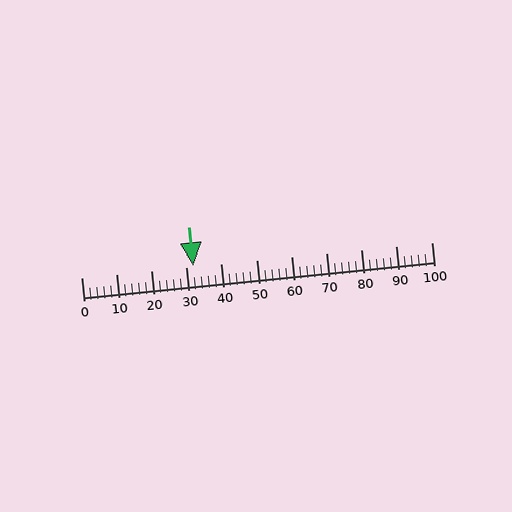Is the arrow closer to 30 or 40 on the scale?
The arrow is closer to 30.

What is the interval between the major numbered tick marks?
The major tick marks are spaced 10 units apart.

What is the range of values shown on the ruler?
The ruler shows values from 0 to 100.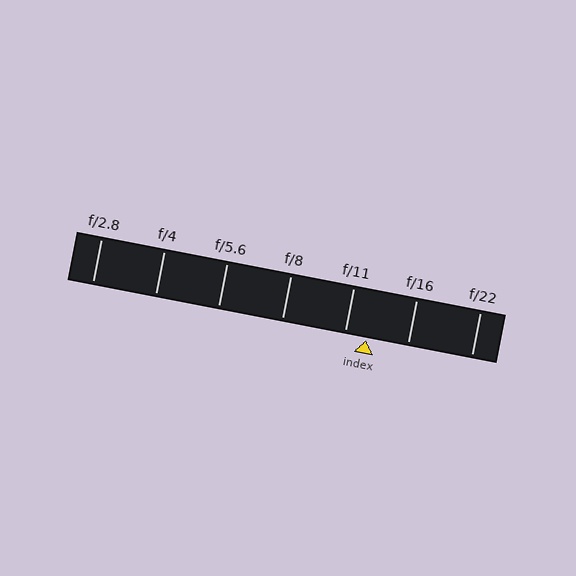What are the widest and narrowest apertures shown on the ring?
The widest aperture shown is f/2.8 and the narrowest is f/22.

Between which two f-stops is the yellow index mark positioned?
The index mark is between f/11 and f/16.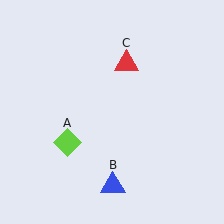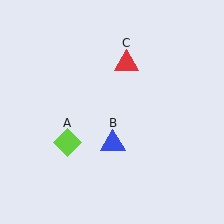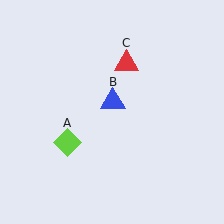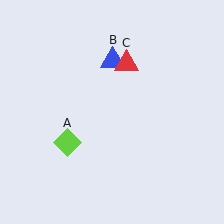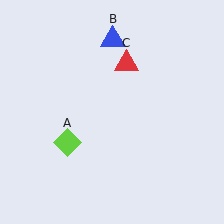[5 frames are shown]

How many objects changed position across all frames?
1 object changed position: blue triangle (object B).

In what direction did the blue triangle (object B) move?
The blue triangle (object B) moved up.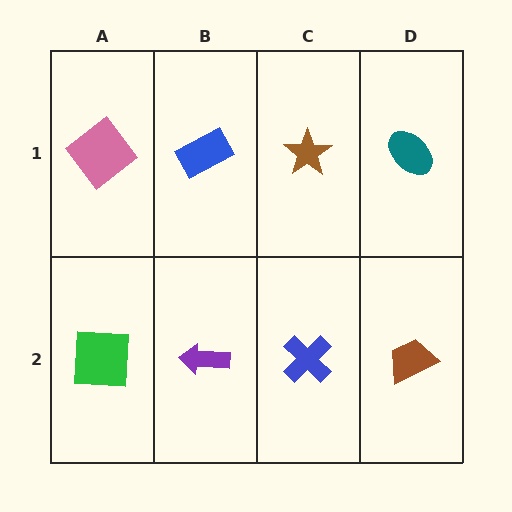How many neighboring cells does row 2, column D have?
2.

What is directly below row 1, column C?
A blue cross.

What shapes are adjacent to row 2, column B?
A blue rectangle (row 1, column B), a green square (row 2, column A), a blue cross (row 2, column C).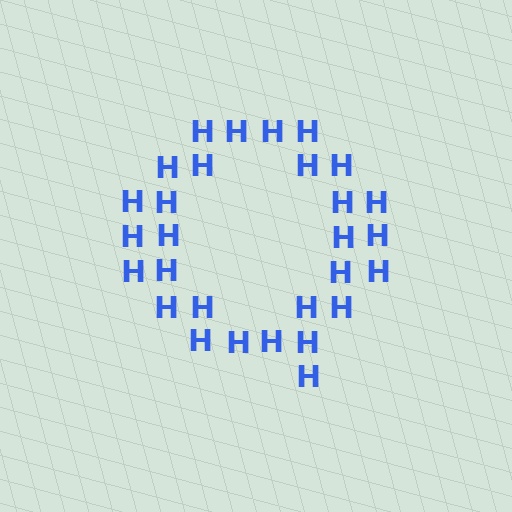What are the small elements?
The small elements are letter H's.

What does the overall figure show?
The overall figure shows the letter Q.